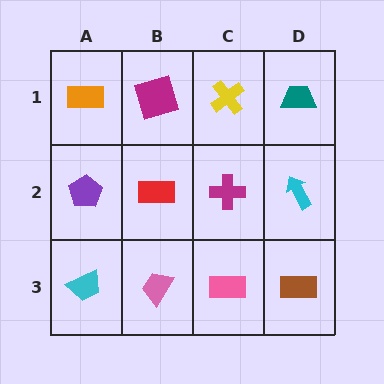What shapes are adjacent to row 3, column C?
A magenta cross (row 2, column C), a pink trapezoid (row 3, column B), a brown rectangle (row 3, column D).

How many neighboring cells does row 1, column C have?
3.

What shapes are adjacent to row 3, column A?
A purple pentagon (row 2, column A), a pink trapezoid (row 3, column B).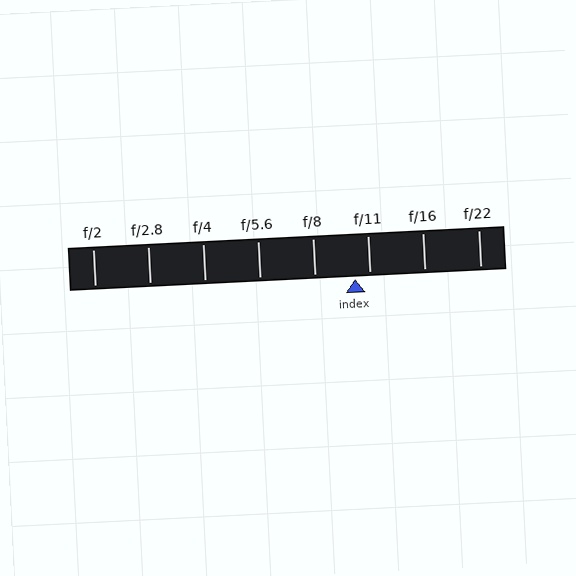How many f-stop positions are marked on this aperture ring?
There are 8 f-stop positions marked.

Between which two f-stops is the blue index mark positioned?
The index mark is between f/8 and f/11.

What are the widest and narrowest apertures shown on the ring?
The widest aperture shown is f/2 and the narrowest is f/22.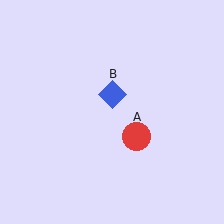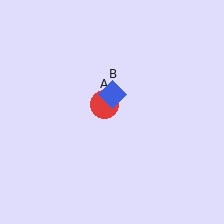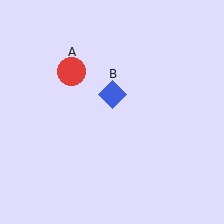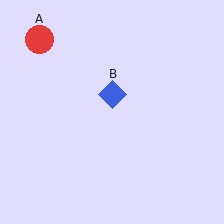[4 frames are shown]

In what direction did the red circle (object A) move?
The red circle (object A) moved up and to the left.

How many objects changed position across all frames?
1 object changed position: red circle (object A).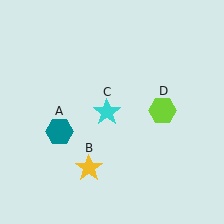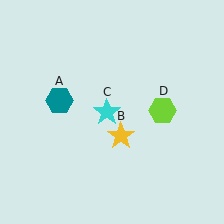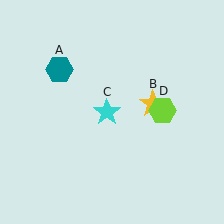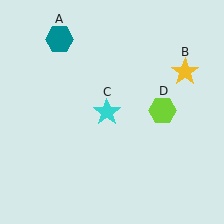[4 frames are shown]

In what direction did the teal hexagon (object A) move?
The teal hexagon (object A) moved up.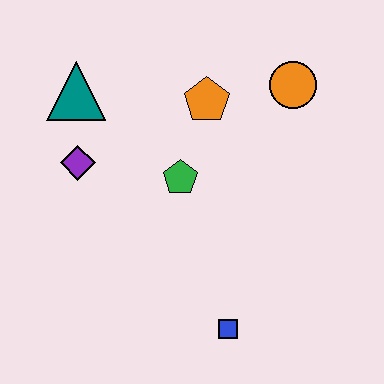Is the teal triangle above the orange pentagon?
Yes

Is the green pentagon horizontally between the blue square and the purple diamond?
Yes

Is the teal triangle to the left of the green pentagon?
Yes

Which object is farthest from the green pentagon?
The blue square is farthest from the green pentagon.